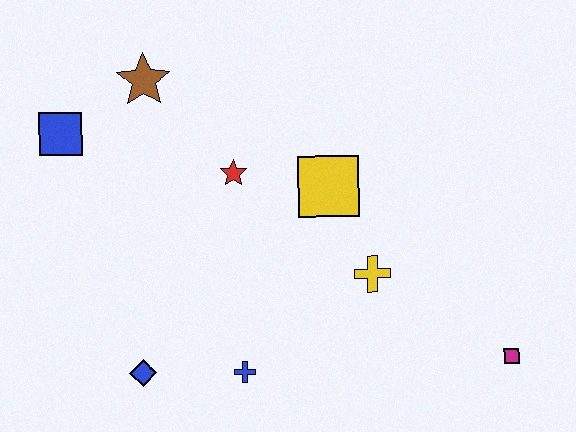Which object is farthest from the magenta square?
The blue square is farthest from the magenta square.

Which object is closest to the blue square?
The brown star is closest to the blue square.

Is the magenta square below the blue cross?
No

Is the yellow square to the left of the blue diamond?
No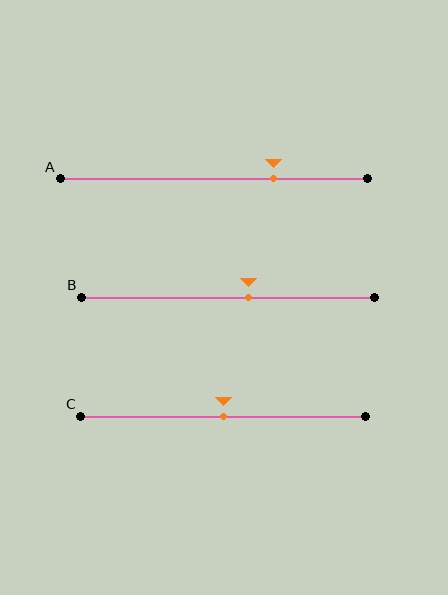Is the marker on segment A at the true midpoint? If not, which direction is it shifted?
No, the marker on segment A is shifted to the right by about 19% of the segment length.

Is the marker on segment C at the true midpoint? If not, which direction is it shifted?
Yes, the marker on segment C is at the true midpoint.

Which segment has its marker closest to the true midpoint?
Segment C has its marker closest to the true midpoint.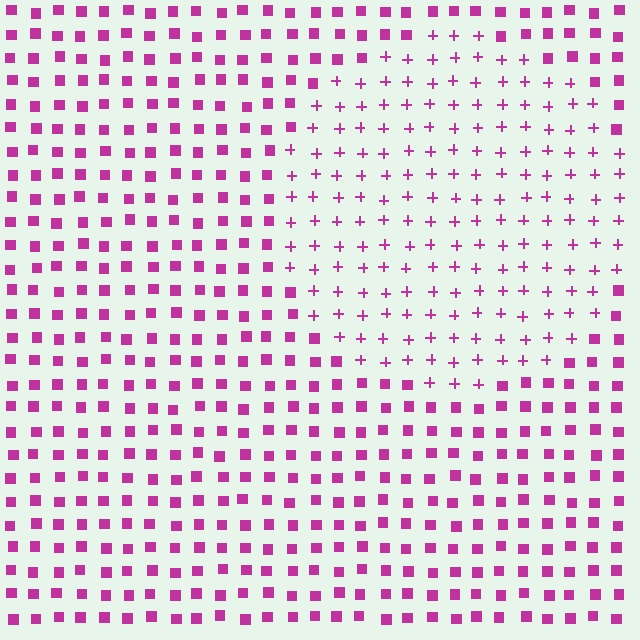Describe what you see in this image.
The image is filled with small magenta elements arranged in a uniform grid. A circle-shaped region contains plus signs, while the surrounding area contains squares. The boundary is defined purely by the change in element shape.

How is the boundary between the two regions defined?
The boundary is defined by a change in element shape: plus signs inside vs. squares outside. All elements share the same color and spacing.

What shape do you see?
I see a circle.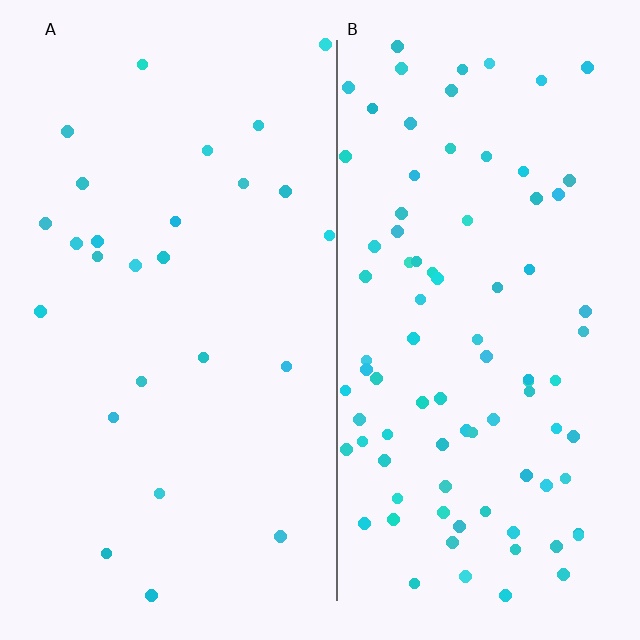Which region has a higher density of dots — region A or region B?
B (the right).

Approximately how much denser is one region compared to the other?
Approximately 3.4× — region B over region A.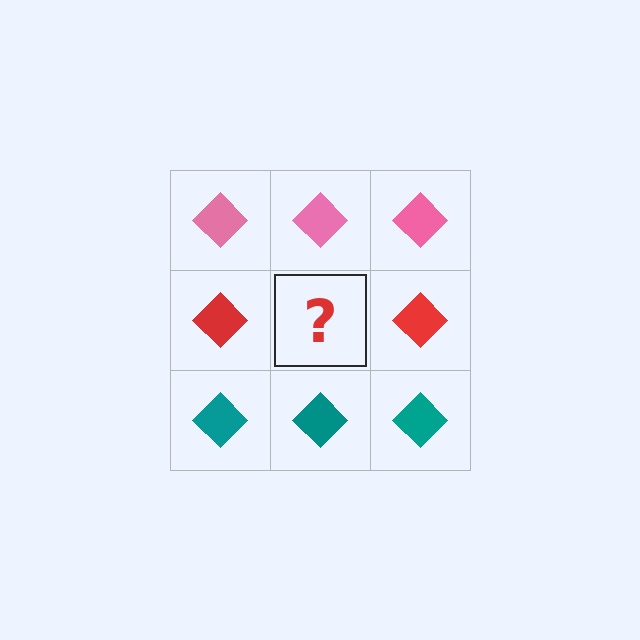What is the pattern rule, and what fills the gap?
The rule is that each row has a consistent color. The gap should be filled with a red diamond.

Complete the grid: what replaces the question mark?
The question mark should be replaced with a red diamond.